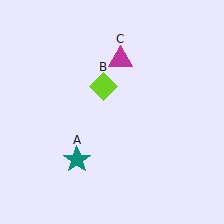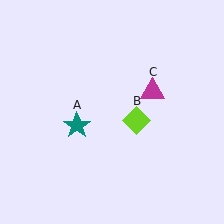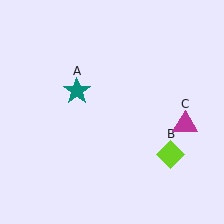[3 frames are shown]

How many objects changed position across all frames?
3 objects changed position: teal star (object A), lime diamond (object B), magenta triangle (object C).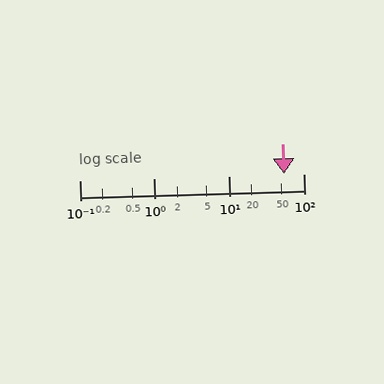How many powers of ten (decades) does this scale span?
The scale spans 3 decades, from 0.1 to 100.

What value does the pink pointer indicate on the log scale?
The pointer indicates approximately 54.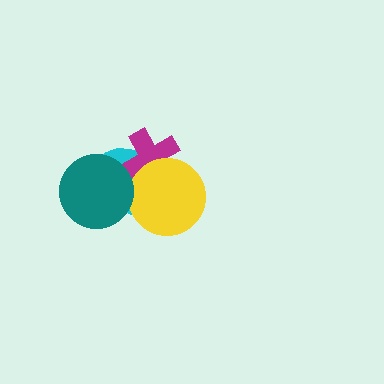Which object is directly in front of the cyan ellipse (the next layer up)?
The magenta cross is directly in front of the cyan ellipse.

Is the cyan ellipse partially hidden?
Yes, it is partially covered by another shape.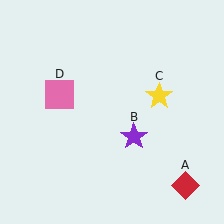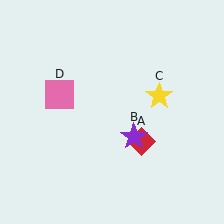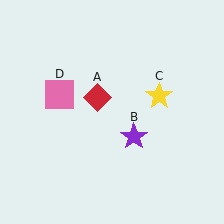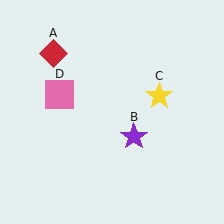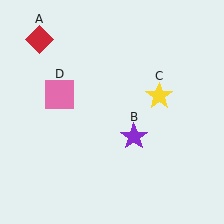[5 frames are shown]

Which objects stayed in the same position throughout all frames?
Purple star (object B) and yellow star (object C) and pink square (object D) remained stationary.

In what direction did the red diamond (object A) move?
The red diamond (object A) moved up and to the left.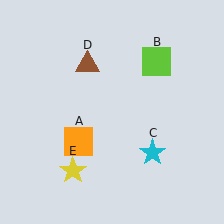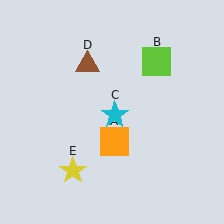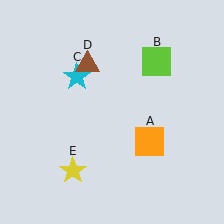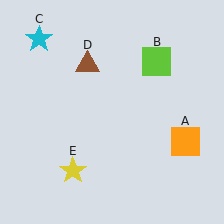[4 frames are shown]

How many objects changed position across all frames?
2 objects changed position: orange square (object A), cyan star (object C).